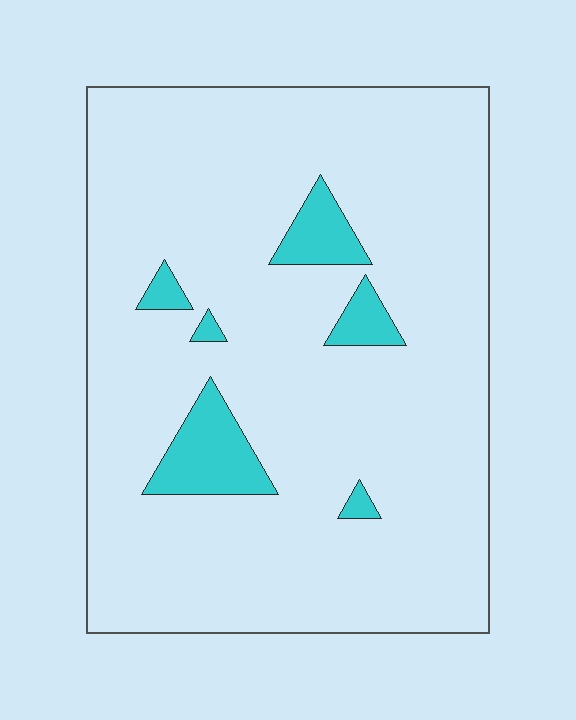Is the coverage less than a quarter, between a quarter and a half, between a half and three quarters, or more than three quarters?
Less than a quarter.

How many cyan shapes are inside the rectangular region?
6.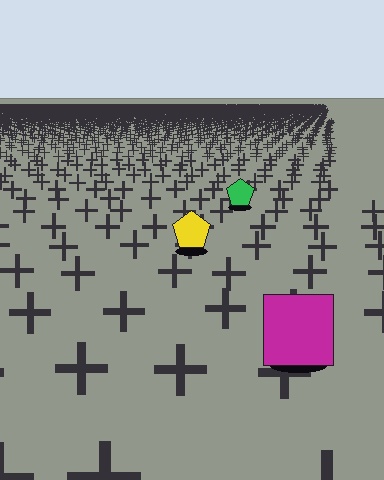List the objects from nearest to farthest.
From nearest to farthest: the magenta square, the yellow pentagon, the green pentagon.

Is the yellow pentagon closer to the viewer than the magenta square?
No. The magenta square is closer — you can tell from the texture gradient: the ground texture is coarser near it.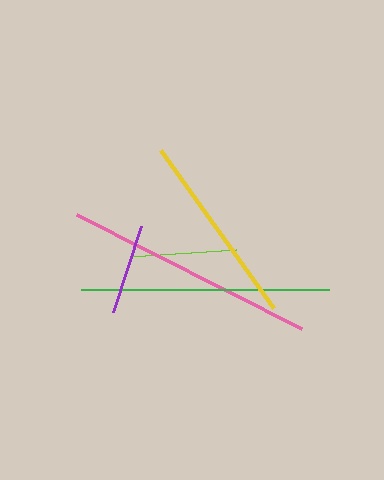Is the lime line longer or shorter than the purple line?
The lime line is longer than the purple line.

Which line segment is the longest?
The pink line is the longest at approximately 251 pixels.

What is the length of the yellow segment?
The yellow segment is approximately 195 pixels long.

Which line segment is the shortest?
The purple line is the shortest at approximately 90 pixels.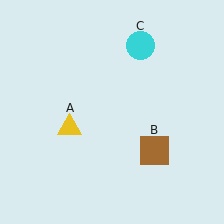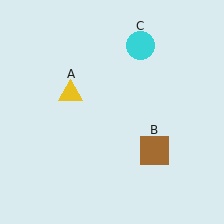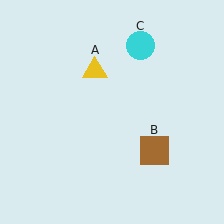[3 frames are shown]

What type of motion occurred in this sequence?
The yellow triangle (object A) rotated clockwise around the center of the scene.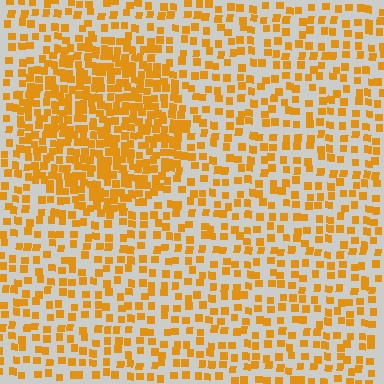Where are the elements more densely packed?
The elements are more densely packed inside the circle boundary.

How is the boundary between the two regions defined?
The boundary is defined by a change in element density (approximately 2.1x ratio). All elements are the same color, size, and shape.